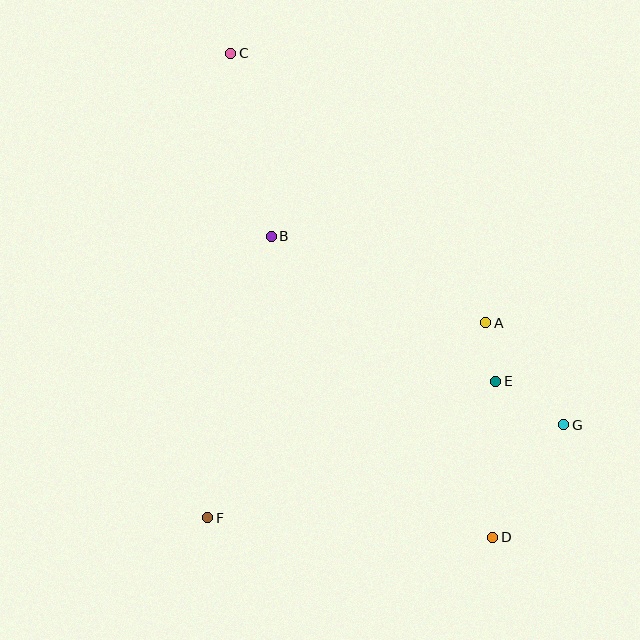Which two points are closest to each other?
Points A and E are closest to each other.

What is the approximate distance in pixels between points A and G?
The distance between A and G is approximately 128 pixels.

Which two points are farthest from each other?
Points C and D are farthest from each other.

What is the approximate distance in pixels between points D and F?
The distance between D and F is approximately 286 pixels.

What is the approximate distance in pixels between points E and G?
The distance between E and G is approximately 81 pixels.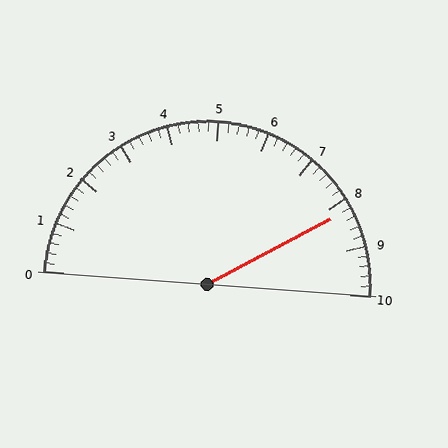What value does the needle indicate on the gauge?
The needle indicates approximately 8.2.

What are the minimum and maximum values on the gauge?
The gauge ranges from 0 to 10.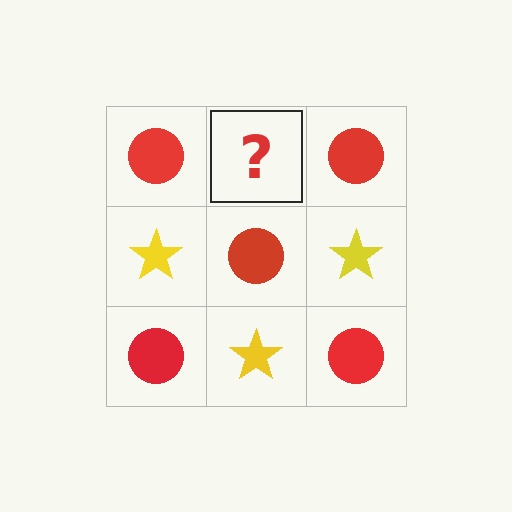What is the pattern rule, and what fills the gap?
The rule is that it alternates red circle and yellow star in a checkerboard pattern. The gap should be filled with a yellow star.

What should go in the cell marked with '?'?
The missing cell should contain a yellow star.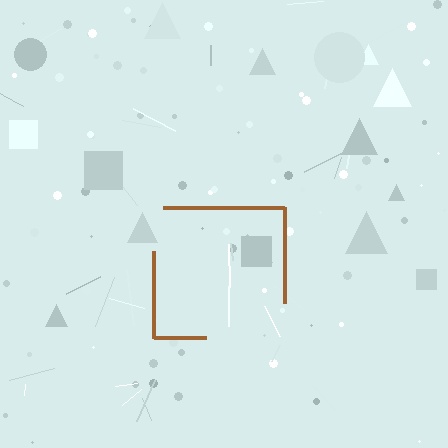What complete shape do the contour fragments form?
The contour fragments form a square.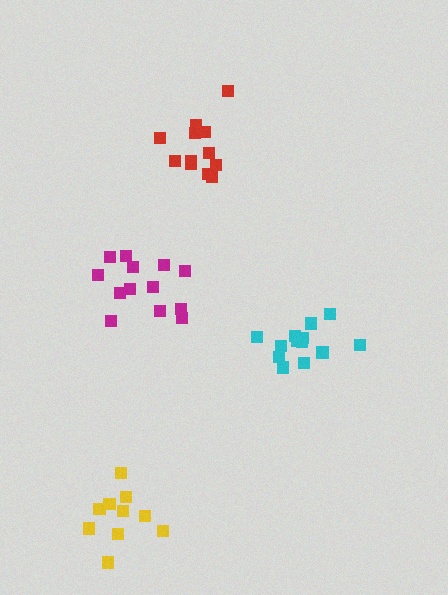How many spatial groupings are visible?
There are 4 spatial groupings.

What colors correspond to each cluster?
The clusters are colored: cyan, magenta, red, yellow.